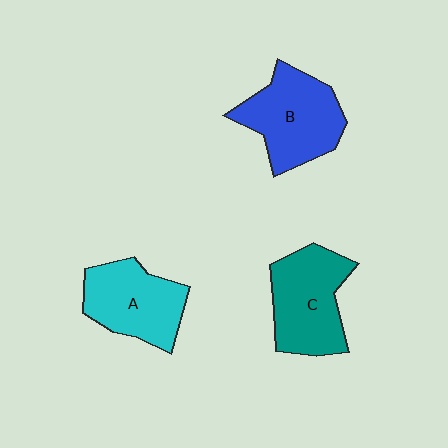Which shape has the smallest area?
Shape A (cyan).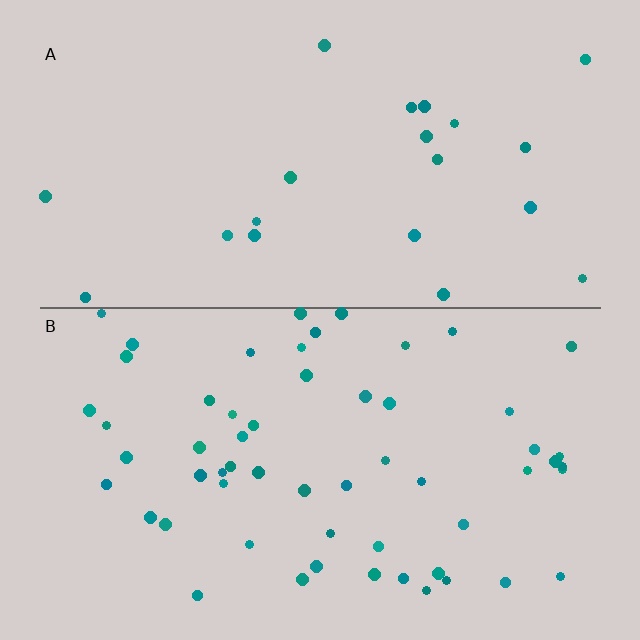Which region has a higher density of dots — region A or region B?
B (the bottom).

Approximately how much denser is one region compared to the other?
Approximately 2.8× — region B over region A.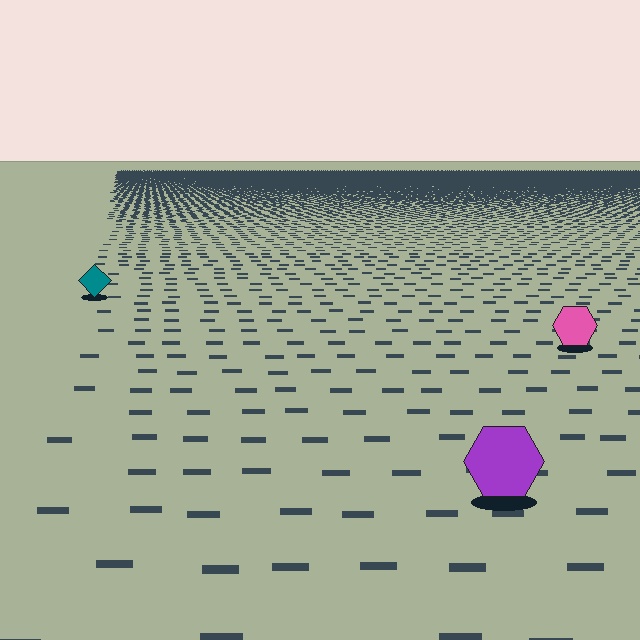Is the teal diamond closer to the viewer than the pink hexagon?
No. The pink hexagon is closer — you can tell from the texture gradient: the ground texture is coarser near it.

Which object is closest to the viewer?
The purple hexagon is closest. The texture marks near it are larger and more spread out.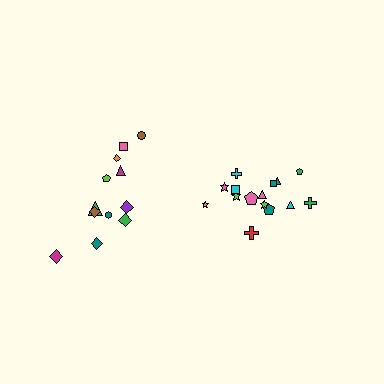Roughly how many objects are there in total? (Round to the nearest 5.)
Roughly 25 objects in total.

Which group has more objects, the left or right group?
The right group.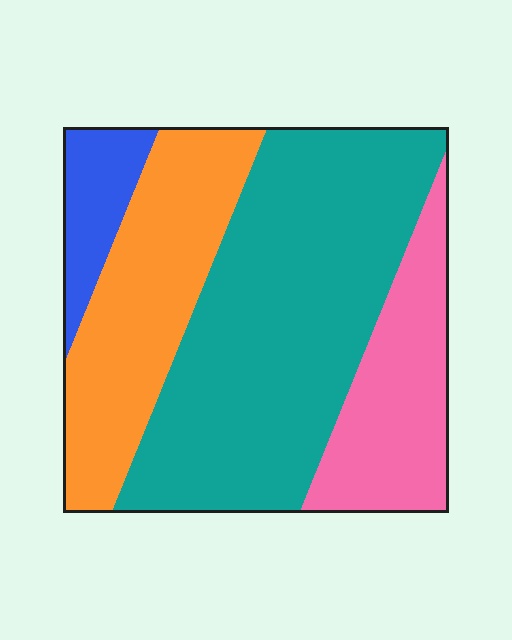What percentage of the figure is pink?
Pink takes up about one fifth (1/5) of the figure.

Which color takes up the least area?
Blue, at roughly 10%.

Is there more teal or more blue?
Teal.